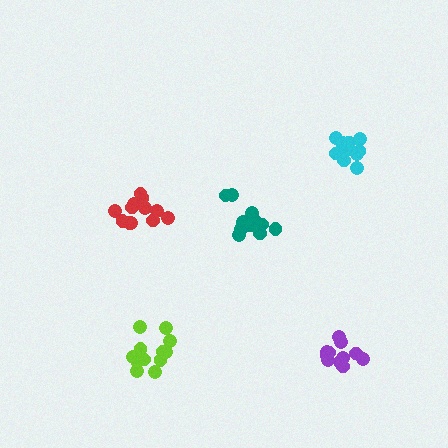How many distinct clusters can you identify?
There are 5 distinct clusters.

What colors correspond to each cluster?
The clusters are colored: purple, teal, red, cyan, lime.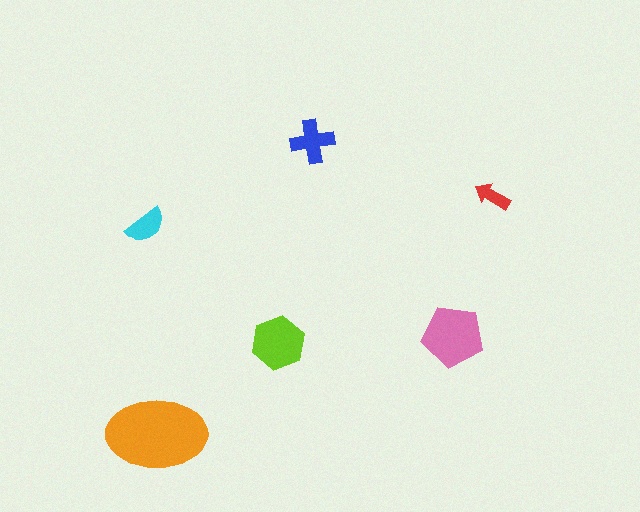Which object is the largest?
The orange ellipse.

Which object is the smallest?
The red arrow.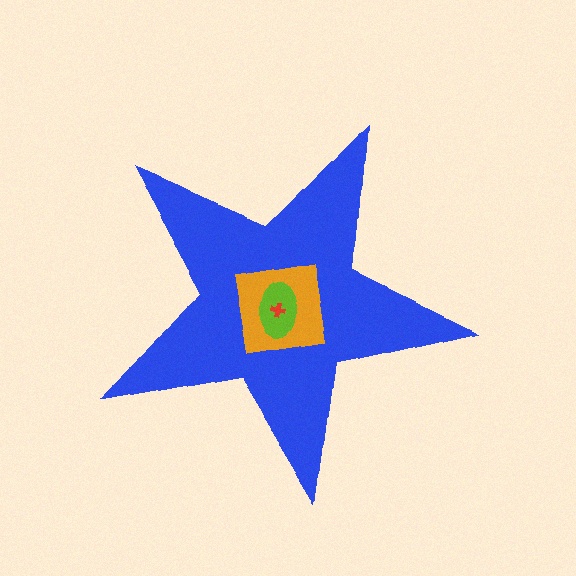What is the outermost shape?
The blue star.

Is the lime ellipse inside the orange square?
Yes.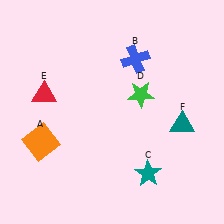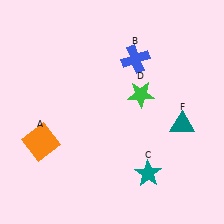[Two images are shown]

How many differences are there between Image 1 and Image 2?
There is 1 difference between the two images.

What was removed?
The red triangle (E) was removed in Image 2.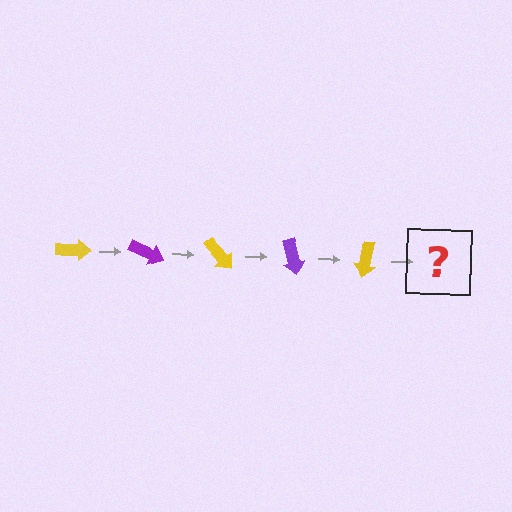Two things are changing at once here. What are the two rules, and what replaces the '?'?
The two rules are that it rotates 25 degrees each step and the color cycles through yellow and purple. The '?' should be a purple arrow, rotated 125 degrees from the start.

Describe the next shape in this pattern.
It should be a purple arrow, rotated 125 degrees from the start.